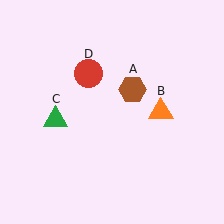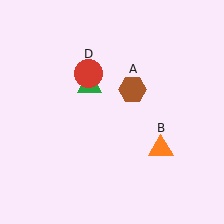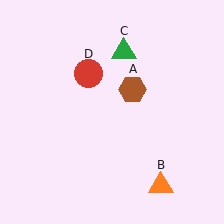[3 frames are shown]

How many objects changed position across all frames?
2 objects changed position: orange triangle (object B), green triangle (object C).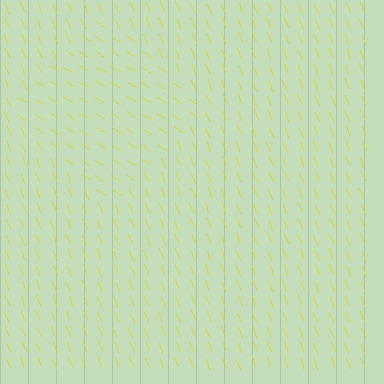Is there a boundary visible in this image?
Yes, there is a texture boundary formed by a change in line orientation.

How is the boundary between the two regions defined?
The boundary is defined purely by a change in line orientation (approximately 35 degrees difference). All lines are the same color and thickness.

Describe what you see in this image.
The image is filled with small yellow line segments. A diamond region in the image has lines oriented differently from the surrounding lines, creating a visible texture boundary.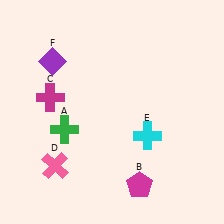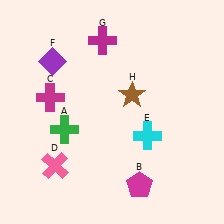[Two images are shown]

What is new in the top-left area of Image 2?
A magenta cross (G) was added in the top-left area of Image 2.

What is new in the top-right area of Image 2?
A brown star (H) was added in the top-right area of Image 2.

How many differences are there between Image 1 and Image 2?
There are 2 differences between the two images.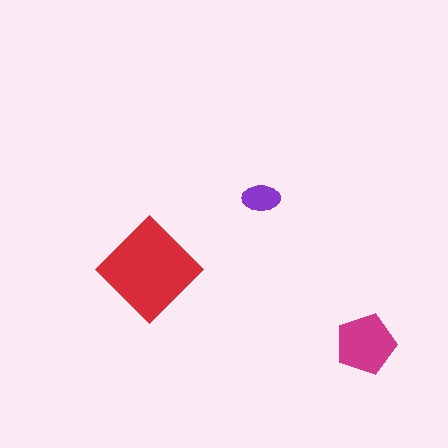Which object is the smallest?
The purple ellipse.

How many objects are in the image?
There are 3 objects in the image.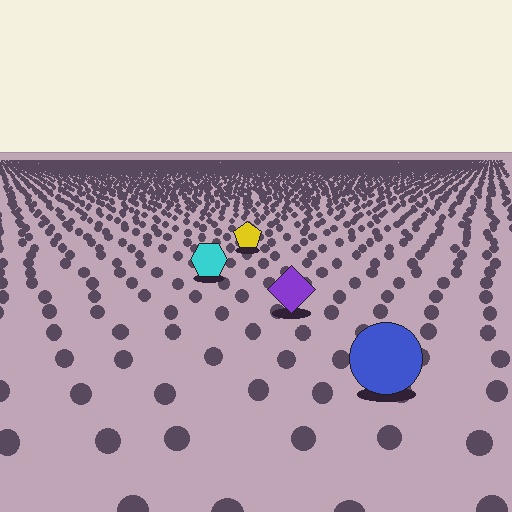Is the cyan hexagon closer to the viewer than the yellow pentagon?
Yes. The cyan hexagon is closer — you can tell from the texture gradient: the ground texture is coarser near it.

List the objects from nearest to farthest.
From nearest to farthest: the blue circle, the purple diamond, the cyan hexagon, the yellow pentagon.